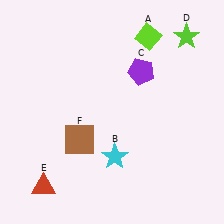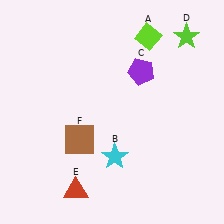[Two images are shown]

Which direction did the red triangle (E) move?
The red triangle (E) moved right.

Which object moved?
The red triangle (E) moved right.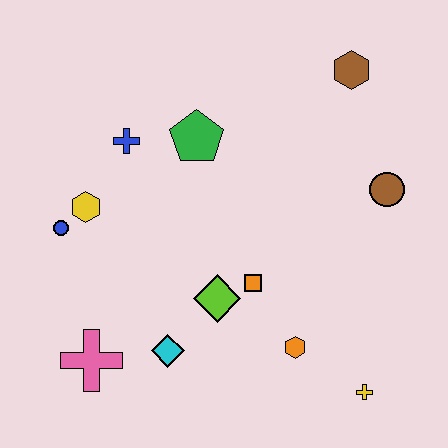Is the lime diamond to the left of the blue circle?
No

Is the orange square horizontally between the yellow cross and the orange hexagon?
No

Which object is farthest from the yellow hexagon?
The yellow cross is farthest from the yellow hexagon.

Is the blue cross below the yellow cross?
No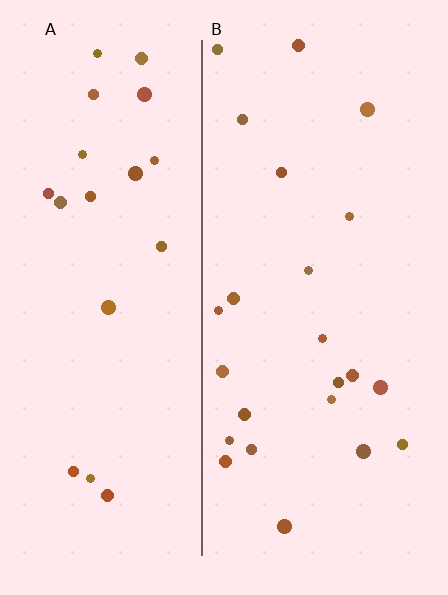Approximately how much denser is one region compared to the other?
Approximately 1.1× — region B over region A.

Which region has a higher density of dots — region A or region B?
B (the right).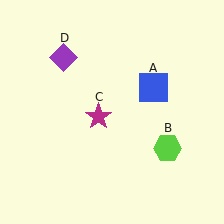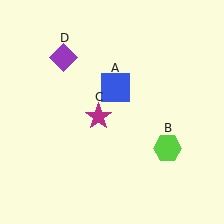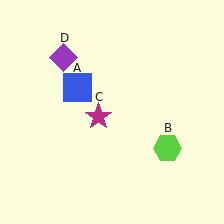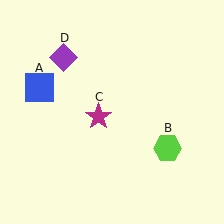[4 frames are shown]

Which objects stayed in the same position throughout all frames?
Lime hexagon (object B) and magenta star (object C) and purple diamond (object D) remained stationary.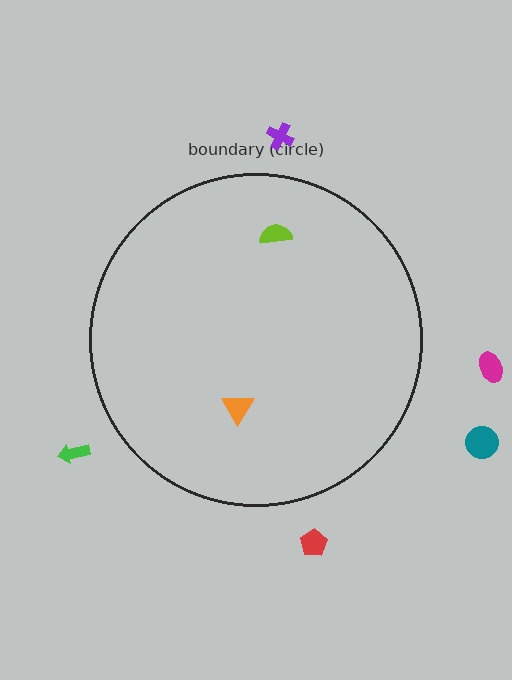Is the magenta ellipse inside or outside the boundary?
Outside.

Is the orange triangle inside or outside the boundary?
Inside.